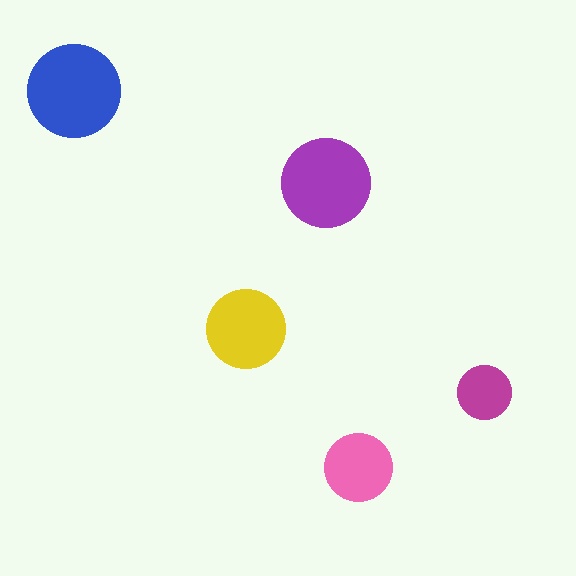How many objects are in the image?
There are 5 objects in the image.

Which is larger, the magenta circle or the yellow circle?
The yellow one.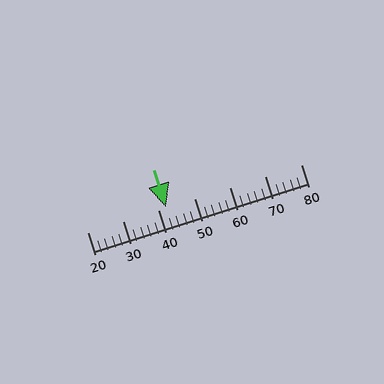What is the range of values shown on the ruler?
The ruler shows values from 20 to 80.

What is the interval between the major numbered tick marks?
The major tick marks are spaced 10 units apart.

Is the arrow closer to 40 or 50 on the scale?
The arrow is closer to 40.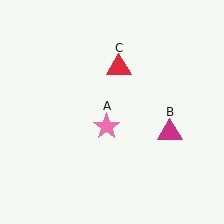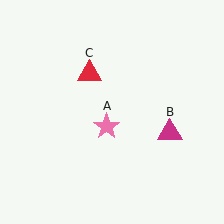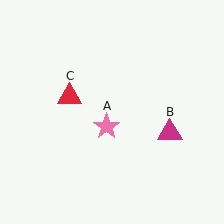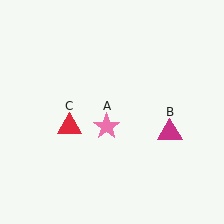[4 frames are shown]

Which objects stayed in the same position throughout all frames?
Pink star (object A) and magenta triangle (object B) remained stationary.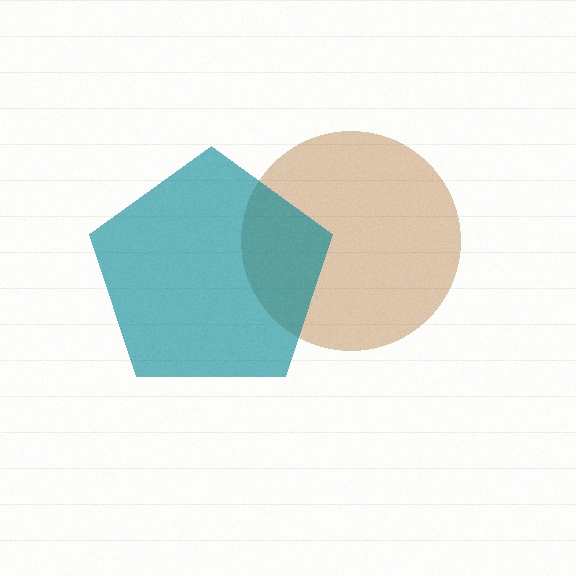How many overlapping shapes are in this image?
There are 2 overlapping shapes in the image.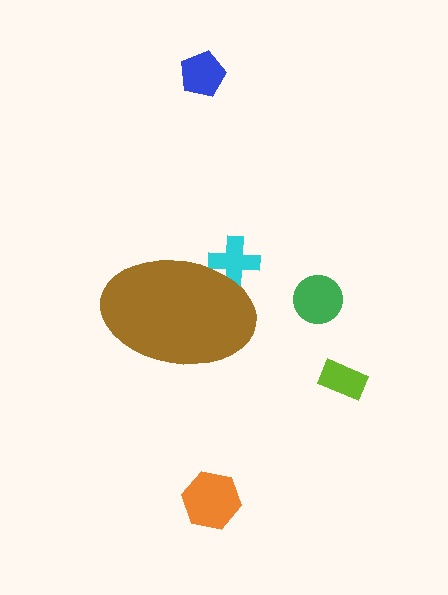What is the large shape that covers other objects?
A brown ellipse.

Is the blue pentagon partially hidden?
No, the blue pentagon is fully visible.